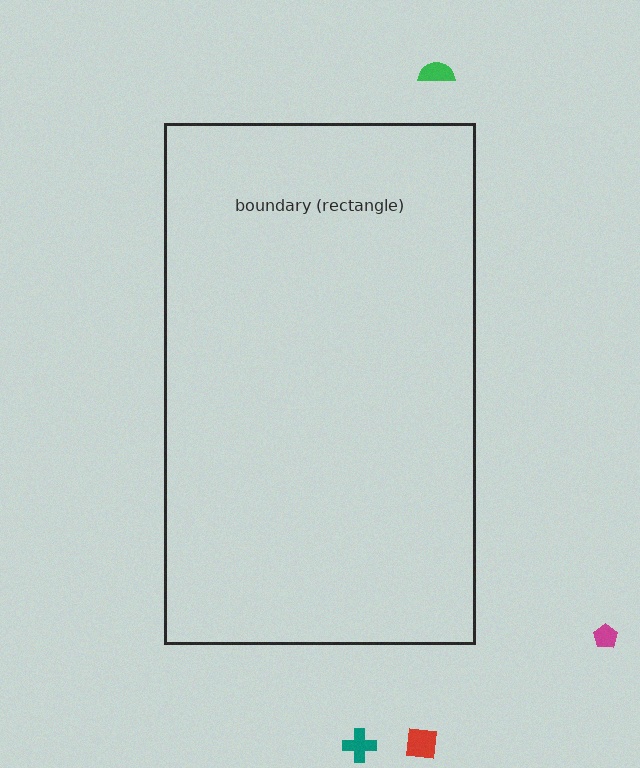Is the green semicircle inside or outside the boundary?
Outside.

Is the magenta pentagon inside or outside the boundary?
Outside.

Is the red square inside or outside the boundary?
Outside.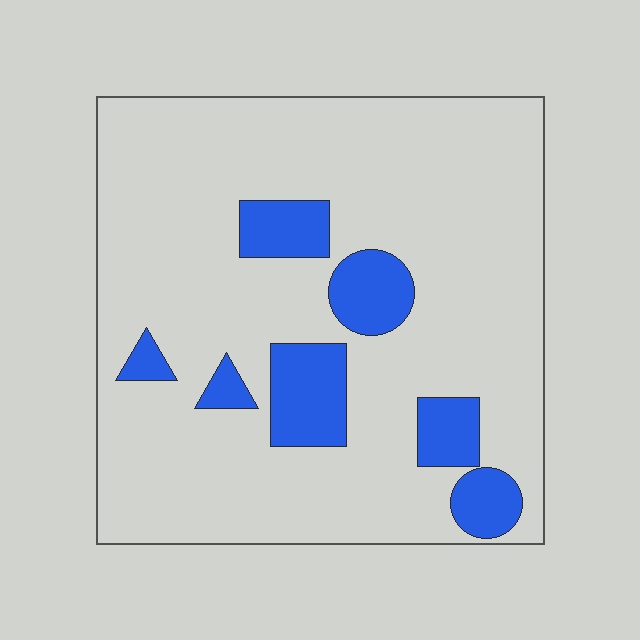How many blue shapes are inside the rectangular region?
7.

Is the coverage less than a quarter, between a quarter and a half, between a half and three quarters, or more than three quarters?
Less than a quarter.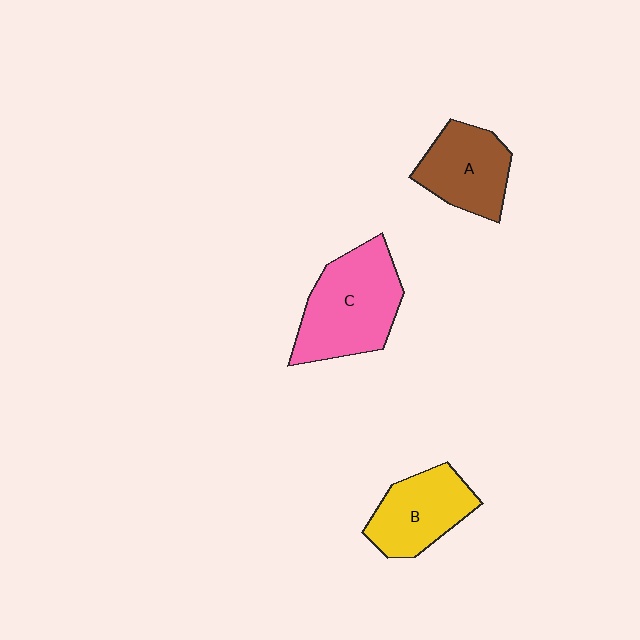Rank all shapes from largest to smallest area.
From largest to smallest: C (pink), B (yellow), A (brown).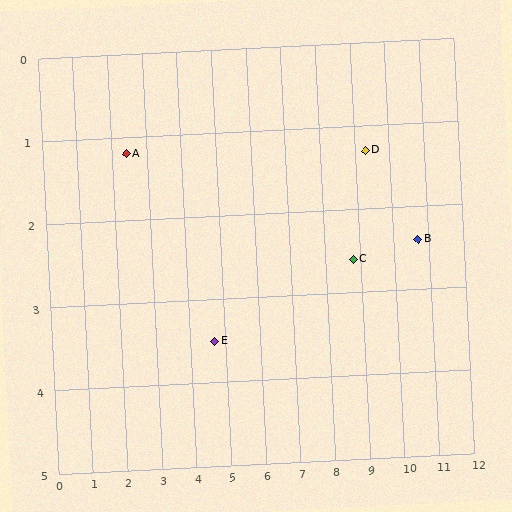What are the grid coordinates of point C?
Point C is at approximately (8.8, 2.6).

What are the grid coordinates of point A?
Point A is at approximately (2.4, 1.2).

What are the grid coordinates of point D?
Point D is at approximately (9.3, 1.3).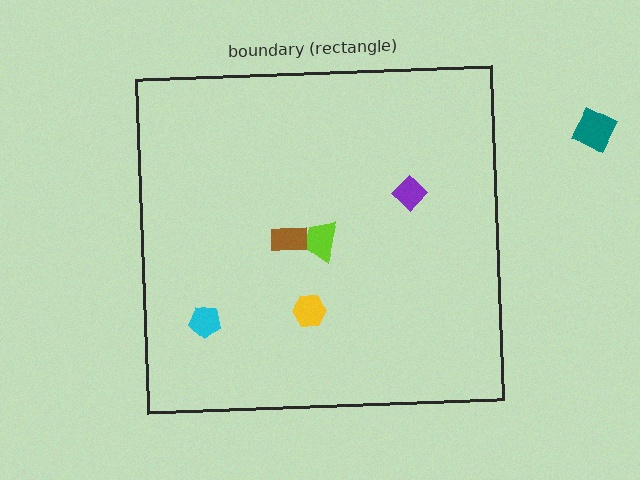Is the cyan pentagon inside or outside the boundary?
Inside.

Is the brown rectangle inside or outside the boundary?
Inside.